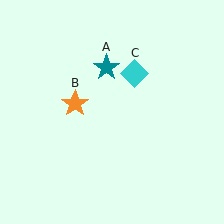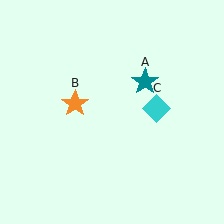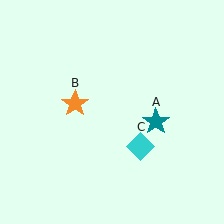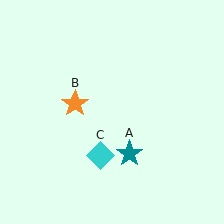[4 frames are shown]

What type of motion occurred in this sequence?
The teal star (object A), cyan diamond (object C) rotated clockwise around the center of the scene.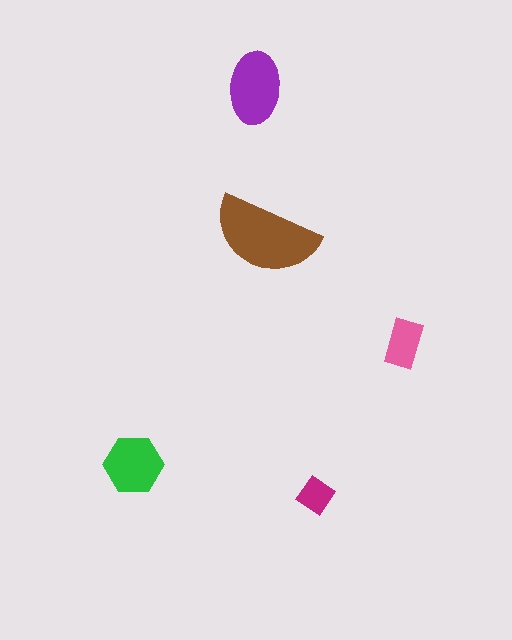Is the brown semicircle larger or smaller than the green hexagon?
Larger.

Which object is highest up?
The purple ellipse is topmost.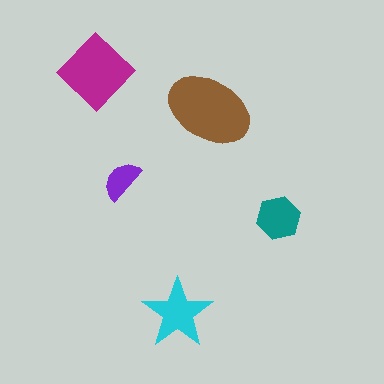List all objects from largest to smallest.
The brown ellipse, the magenta diamond, the cyan star, the teal hexagon, the purple semicircle.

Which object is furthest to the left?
The magenta diamond is leftmost.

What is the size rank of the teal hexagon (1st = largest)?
4th.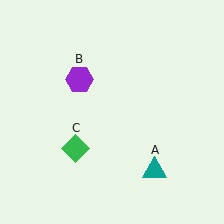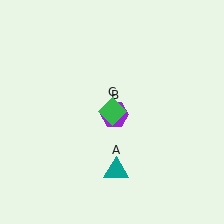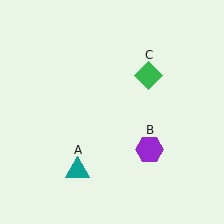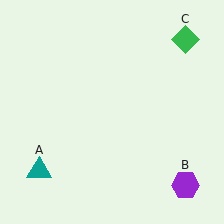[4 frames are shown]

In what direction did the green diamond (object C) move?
The green diamond (object C) moved up and to the right.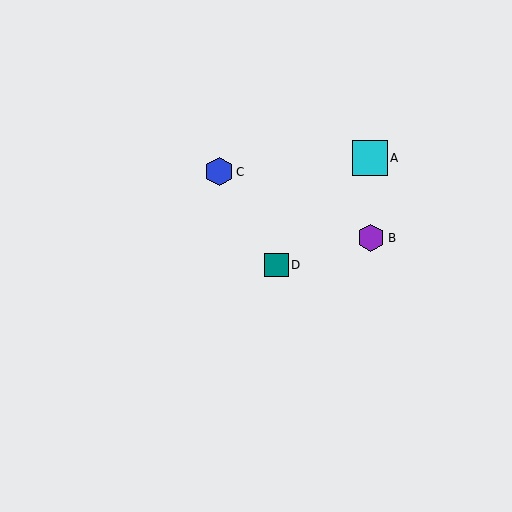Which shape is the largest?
The cyan square (labeled A) is the largest.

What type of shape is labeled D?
Shape D is a teal square.